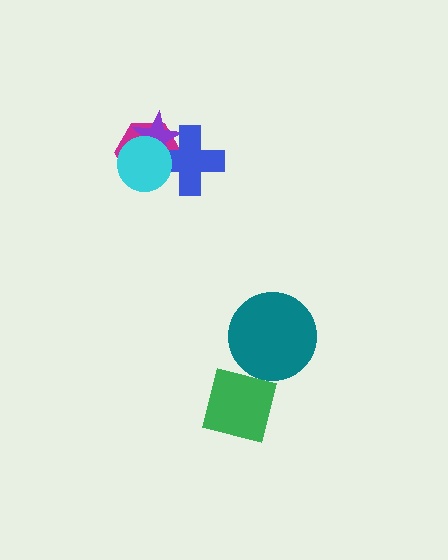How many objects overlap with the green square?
1 object overlaps with the green square.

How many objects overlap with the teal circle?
1 object overlaps with the teal circle.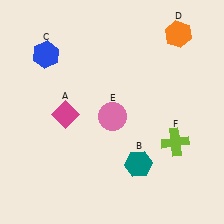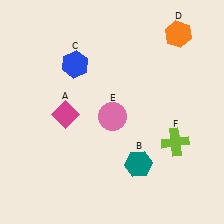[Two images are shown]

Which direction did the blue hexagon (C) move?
The blue hexagon (C) moved right.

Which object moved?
The blue hexagon (C) moved right.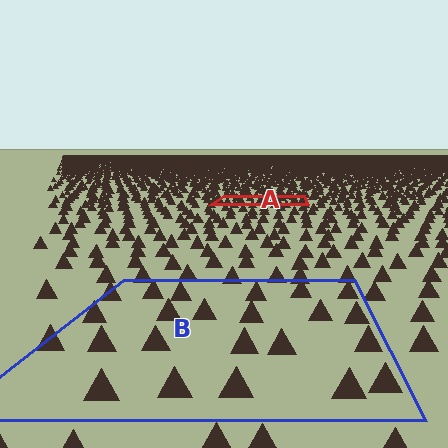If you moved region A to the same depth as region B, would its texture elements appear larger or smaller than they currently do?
They would appear larger. At a closer depth, the same texture elements are projected at a bigger on-screen size.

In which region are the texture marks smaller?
The texture marks are smaller in region A, because it is farther away.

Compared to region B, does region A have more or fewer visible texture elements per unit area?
Region A has more texture elements per unit area — they are packed more densely because it is farther away.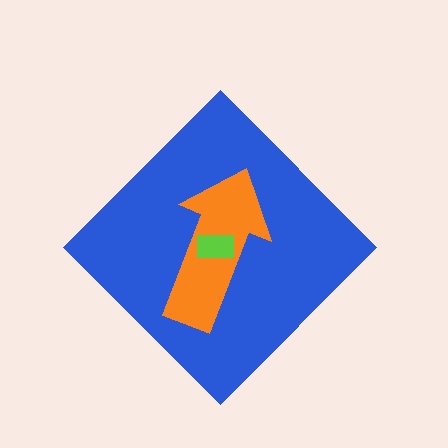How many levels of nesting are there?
3.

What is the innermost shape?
The lime rectangle.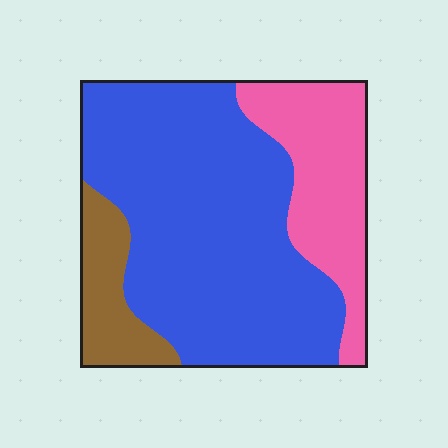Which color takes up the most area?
Blue, at roughly 65%.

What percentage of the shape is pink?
Pink covers roughly 25% of the shape.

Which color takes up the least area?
Brown, at roughly 10%.